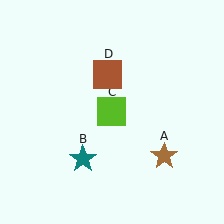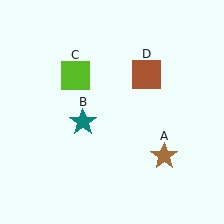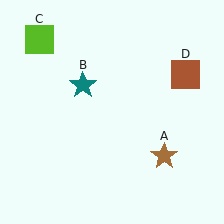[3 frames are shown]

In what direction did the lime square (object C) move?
The lime square (object C) moved up and to the left.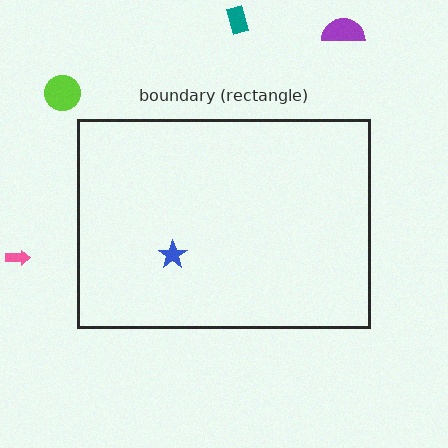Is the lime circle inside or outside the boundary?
Outside.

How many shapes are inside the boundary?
1 inside, 4 outside.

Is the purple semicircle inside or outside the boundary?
Outside.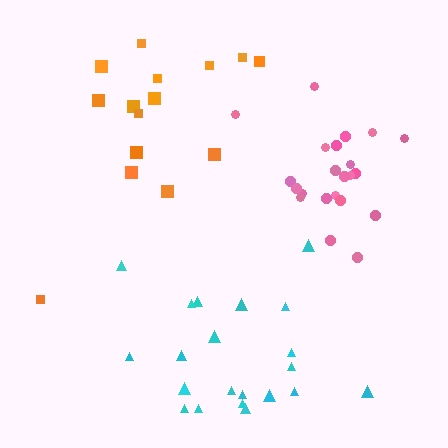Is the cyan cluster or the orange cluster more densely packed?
Cyan.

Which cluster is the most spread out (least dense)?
Orange.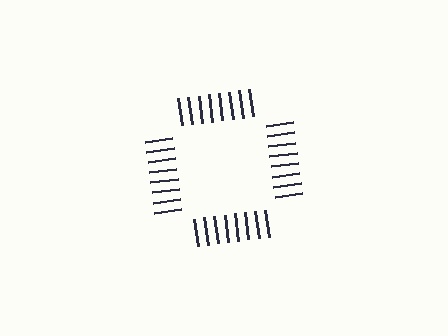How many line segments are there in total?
32 — 8 along each of the 4 edges.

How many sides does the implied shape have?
4 sides — the line-ends trace a square.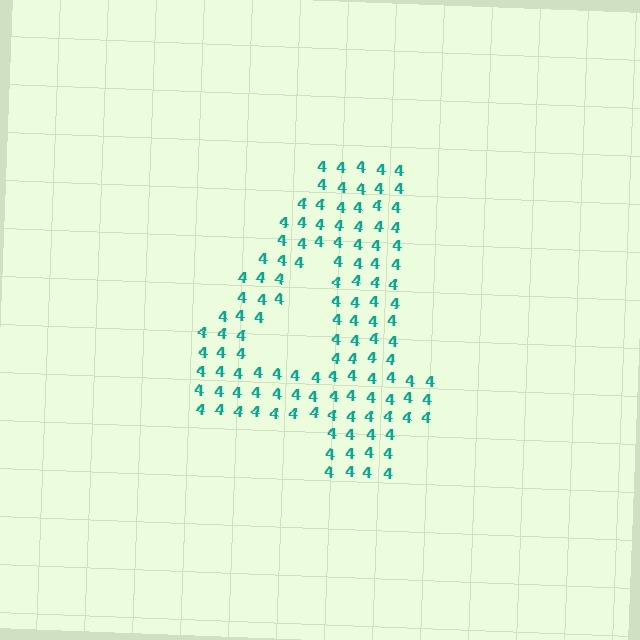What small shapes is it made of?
It is made of small digit 4's.